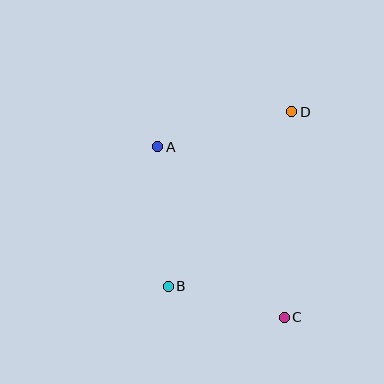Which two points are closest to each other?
Points B and C are closest to each other.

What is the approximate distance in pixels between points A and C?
The distance between A and C is approximately 212 pixels.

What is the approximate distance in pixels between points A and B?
The distance between A and B is approximately 140 pixels.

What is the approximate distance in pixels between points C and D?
The distance between C and D is approximately 206 pixels.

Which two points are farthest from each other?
Points B and D are farthest from each other.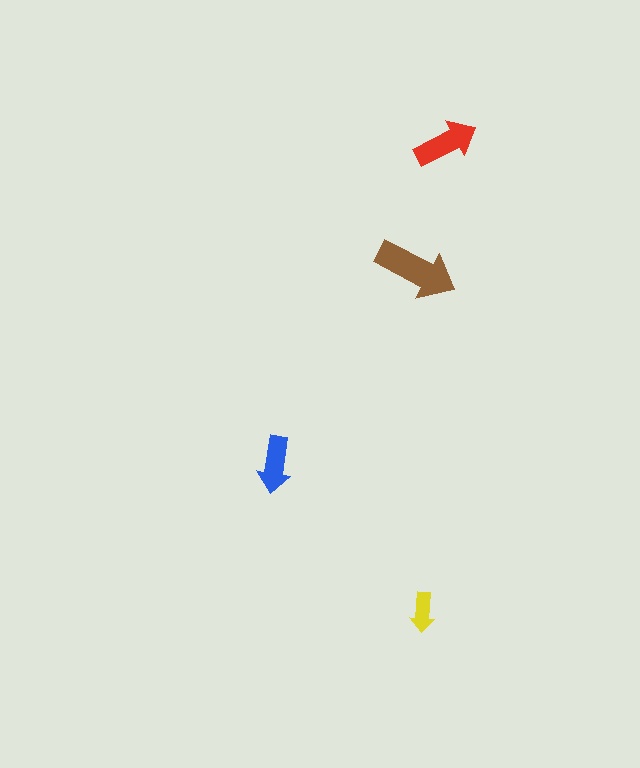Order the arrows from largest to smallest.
the brown one, the red one, the blue one, the yellow one.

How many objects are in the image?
There are 4 objects in the image.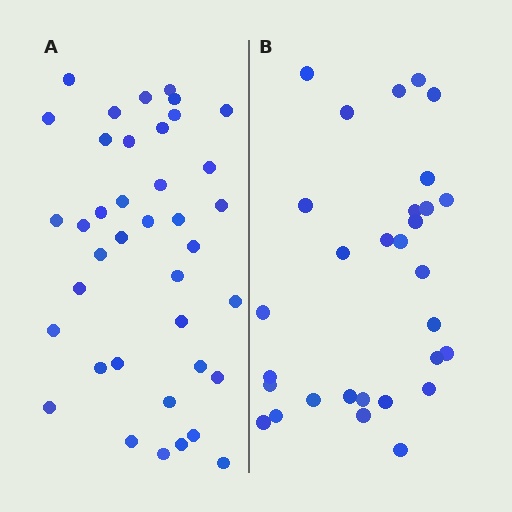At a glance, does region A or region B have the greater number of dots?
Region A (the left region) has more dots.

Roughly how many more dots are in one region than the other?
Region A has roughly 8 or so more dots than region B.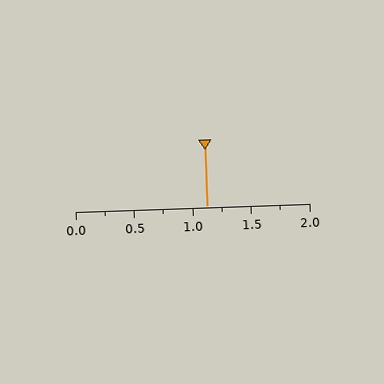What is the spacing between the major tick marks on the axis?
The major ticks are spaced 0.5 apart.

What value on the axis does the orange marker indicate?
The marker indicates approximately 1.12.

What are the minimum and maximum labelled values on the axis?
The axis runs from 0.0 to 2.0.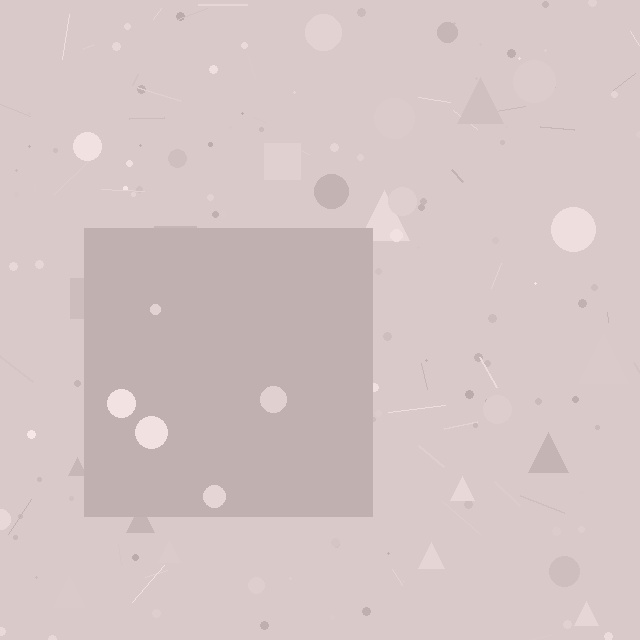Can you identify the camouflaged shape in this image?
The camouflaged shape is a square.